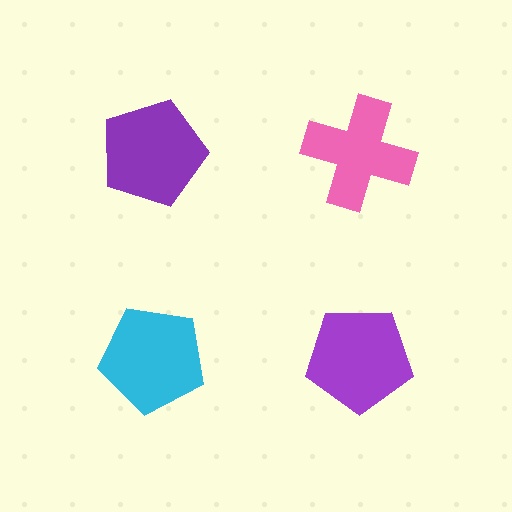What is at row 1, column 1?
A purple pentagon.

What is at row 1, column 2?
A pink cross.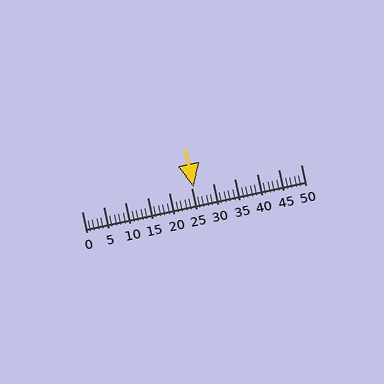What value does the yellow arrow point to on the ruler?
The yellow arrow points to approximately 26.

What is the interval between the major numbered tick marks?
The major tick marks are spaced 5 units apart.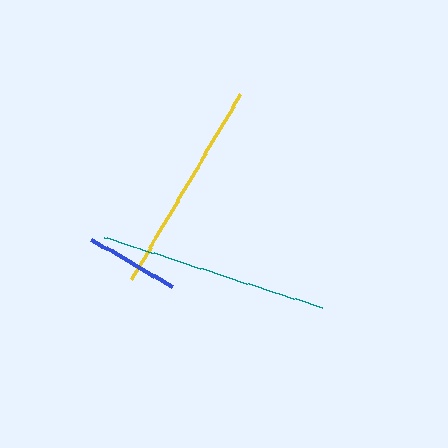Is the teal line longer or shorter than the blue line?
The teal line is longer than the blue line.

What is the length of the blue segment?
The blue segment is approximately 93 pixels long.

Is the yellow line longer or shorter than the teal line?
The teal line is longer than the yellow line.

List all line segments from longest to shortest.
From longest to shortest: teal, yellow, blue.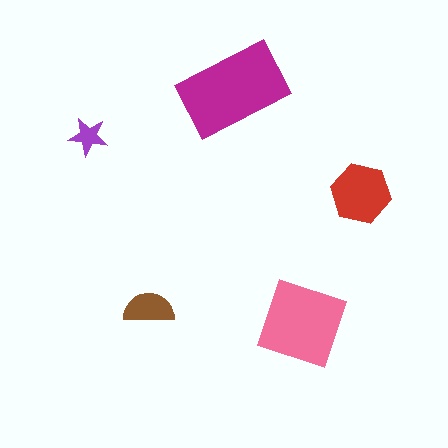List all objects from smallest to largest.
The purple star, the brown semicircle, the red hexagon, the pink square, the magenta rectangle.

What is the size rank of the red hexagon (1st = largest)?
3rd.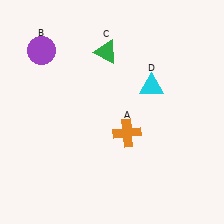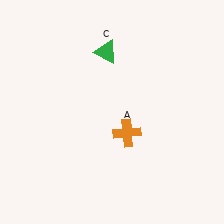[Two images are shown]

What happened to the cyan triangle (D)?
The cyan triangle (D) was removed in Image 2. It was in the top-right area of Image 1.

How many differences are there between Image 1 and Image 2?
There are 2 differences between the two images.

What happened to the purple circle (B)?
The purple circle (B) was removed in Image 2. It was in the top-left area of Image 1.